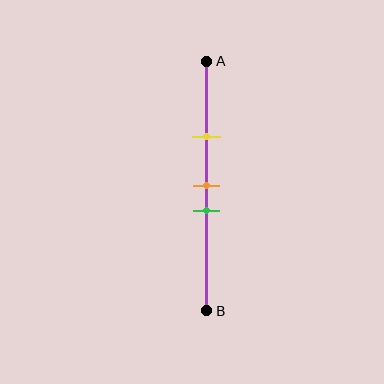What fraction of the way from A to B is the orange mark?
The orange mark is approximately 50% (0.5) of the way from A to B.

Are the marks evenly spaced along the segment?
No, the marks are not evenly spaced.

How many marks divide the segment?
There are 3 marks dividing the segment.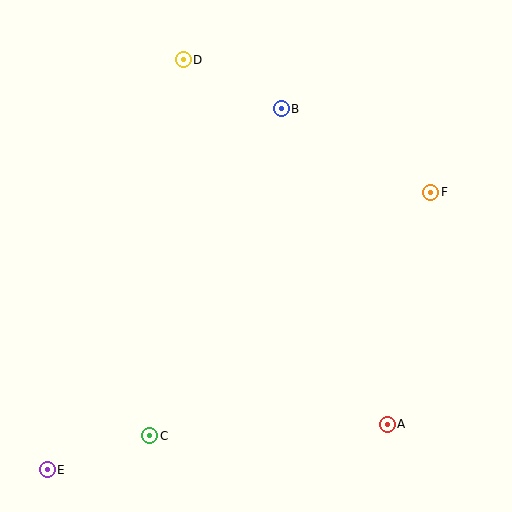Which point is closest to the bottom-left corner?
Point E is closest to the bottom-left corner.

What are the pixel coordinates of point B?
Point B is at (281, 109).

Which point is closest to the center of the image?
Point B at (281, 109) is closest to the center.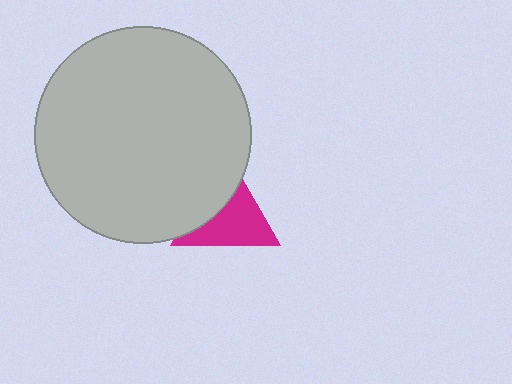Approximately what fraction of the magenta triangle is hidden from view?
Roughly 41% of the magenta triangle is hidden behind the light gray circle.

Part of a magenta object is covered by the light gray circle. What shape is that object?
It is a triangle.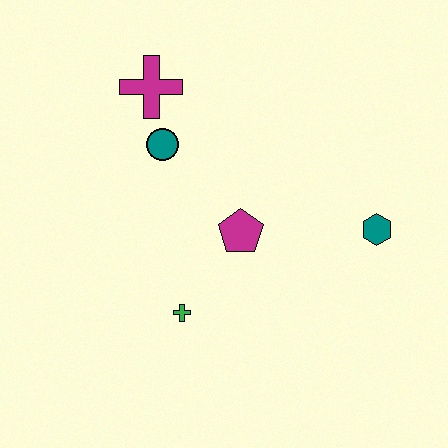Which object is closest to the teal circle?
The magenta cross is closest to the teal circle.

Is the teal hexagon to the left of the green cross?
No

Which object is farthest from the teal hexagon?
The magenta cross is farthest from the teal hexagon.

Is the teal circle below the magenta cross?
Yes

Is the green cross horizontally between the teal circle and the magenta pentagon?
Yes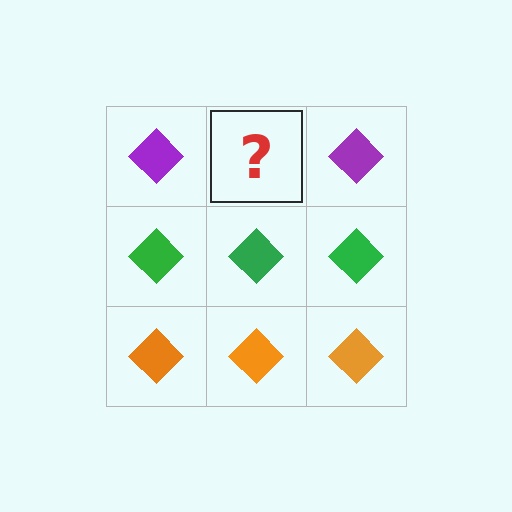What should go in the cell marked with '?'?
The missing cell should contain a purple diamond.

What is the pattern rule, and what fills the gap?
The rule is that each row has a consistent color. The gap should be filled with a purple diamond.